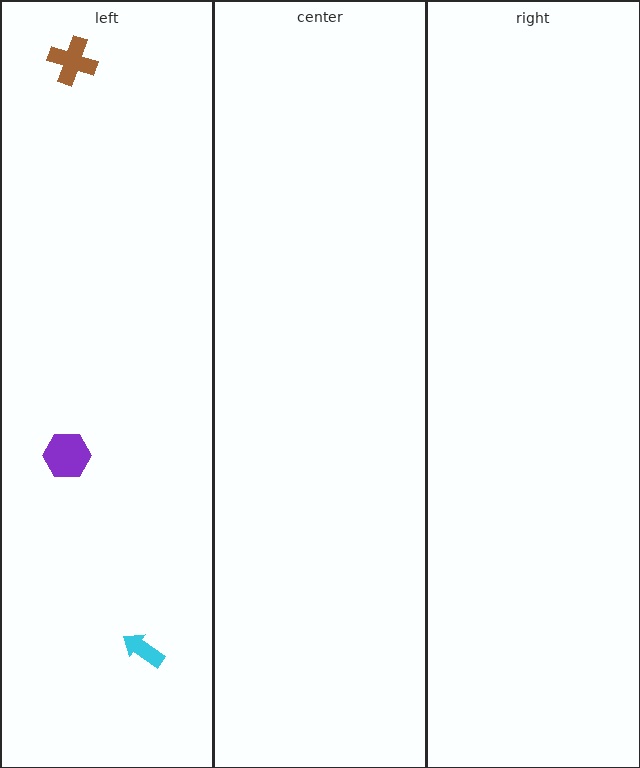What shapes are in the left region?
The purple hexagon, the cyan arrow, the brown cross.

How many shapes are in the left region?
3.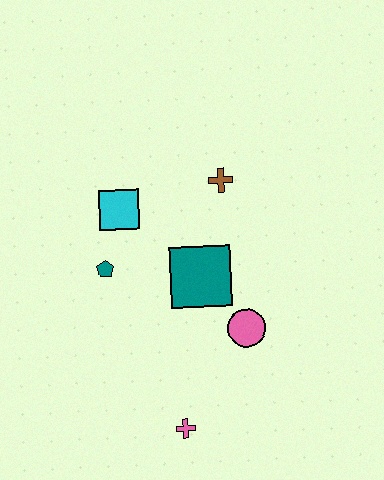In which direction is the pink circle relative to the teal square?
The pink circle is below the teal square.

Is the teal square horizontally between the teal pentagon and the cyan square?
No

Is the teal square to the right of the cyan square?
Yes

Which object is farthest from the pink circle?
The cyan square is farthest from the pink circle.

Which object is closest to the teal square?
The pink circle is closest to the teal square.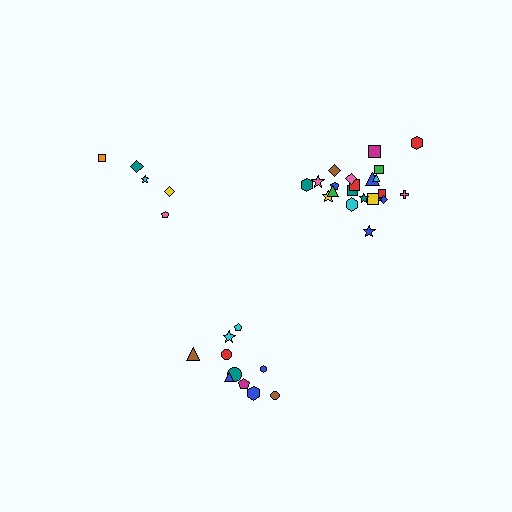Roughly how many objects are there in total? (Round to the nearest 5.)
Roughly 35 objects in total.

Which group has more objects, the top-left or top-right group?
The top-right group.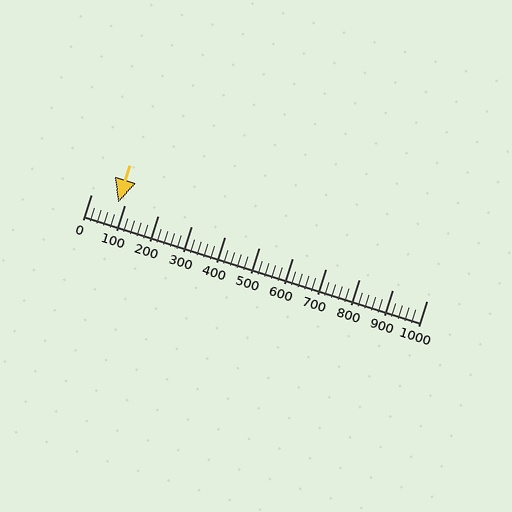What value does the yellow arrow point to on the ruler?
The yellow arrow points to approximately 81.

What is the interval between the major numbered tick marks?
The major tick marks are spaced 100 units apart.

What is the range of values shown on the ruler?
The ruler shows values from 0 to 1000.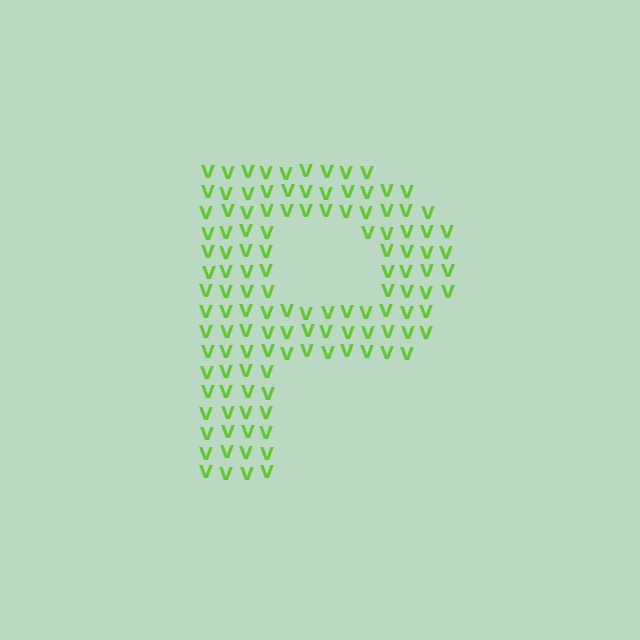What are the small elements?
The small elements are letter V's.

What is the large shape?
The large shape is the letter P.